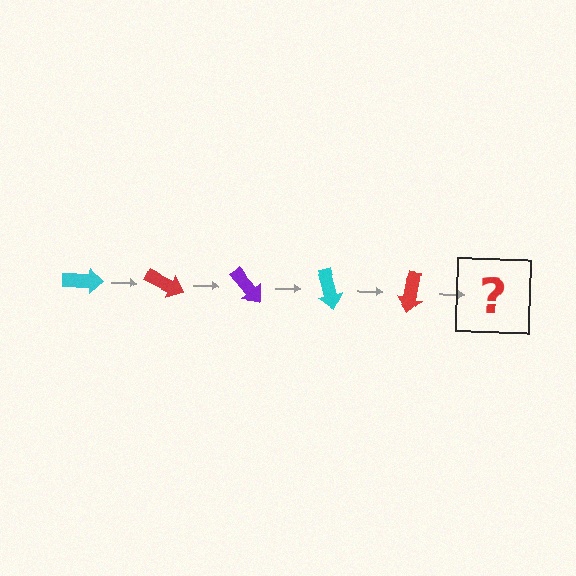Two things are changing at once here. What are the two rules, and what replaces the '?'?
The two rules are that it rotates 25 degrees each step and the color cycles through cyan, red, and purple. The '?' should be a purple arrow, rotated 125 degrees from the start.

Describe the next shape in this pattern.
It should be a purple arrow, rotated 125 degrees from the start.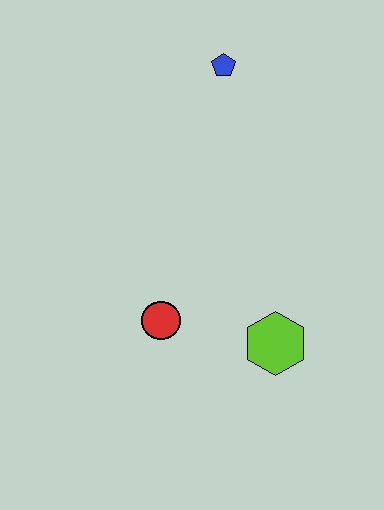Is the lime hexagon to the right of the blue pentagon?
Yes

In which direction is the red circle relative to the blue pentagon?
The red circle is below the blue pentagon.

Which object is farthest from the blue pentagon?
The lime hexagon is farthest from the blue pentagon.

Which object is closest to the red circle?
The lime hexagon is closest to the red circle.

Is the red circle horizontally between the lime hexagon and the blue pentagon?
No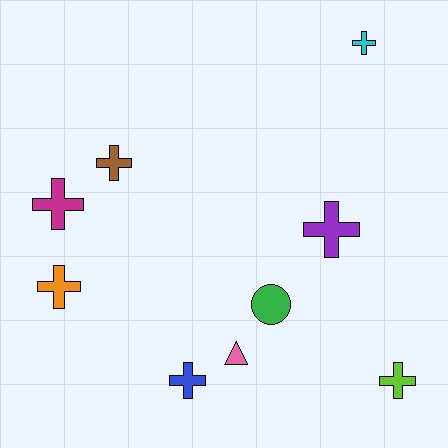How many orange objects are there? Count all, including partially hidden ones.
There is 1 orange object.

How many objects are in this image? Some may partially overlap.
There are 9 objects.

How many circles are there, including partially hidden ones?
There is 1 circle.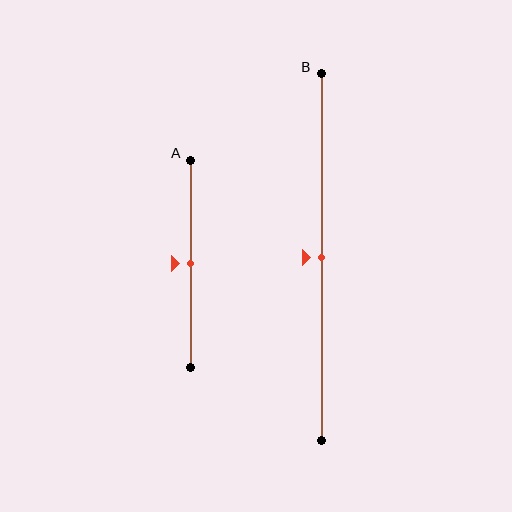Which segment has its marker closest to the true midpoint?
Segment A has its marker closest to the true midpoint.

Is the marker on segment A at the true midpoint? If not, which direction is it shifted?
Yes, the marker on segment A is at the true midpoint.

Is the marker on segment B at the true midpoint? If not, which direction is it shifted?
Yes, the marker on segment B is at the true midpoint.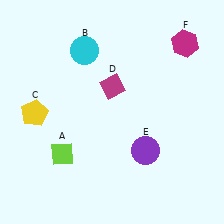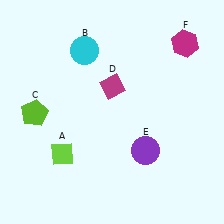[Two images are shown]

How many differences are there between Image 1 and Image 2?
There is 1 difference between the two images.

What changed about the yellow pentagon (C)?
In Image 1, C is yellow. In Image 2, it changed to lime.